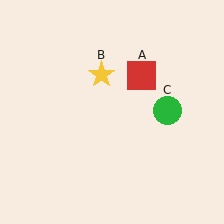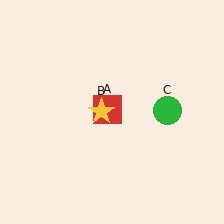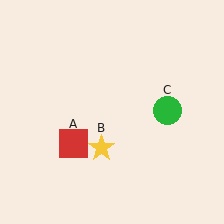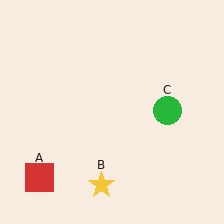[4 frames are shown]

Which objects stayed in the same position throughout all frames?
Green circle (object C) remained stationary.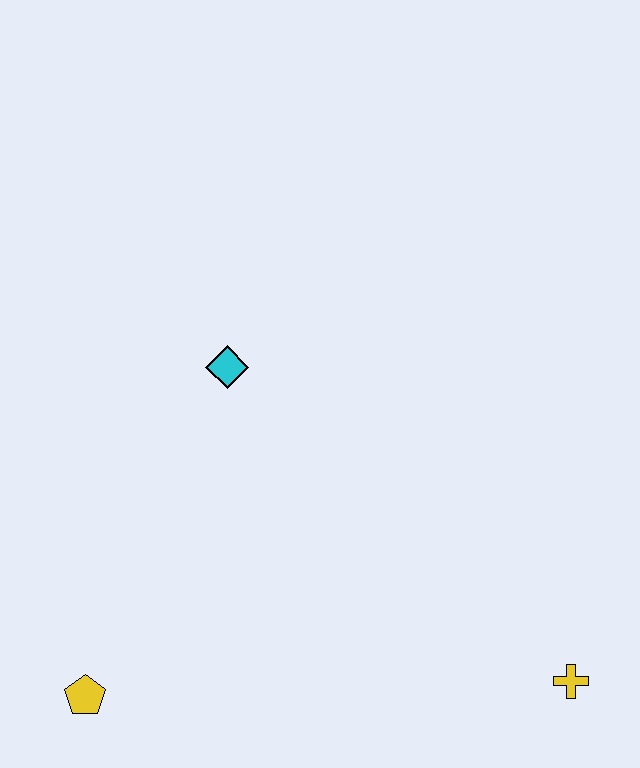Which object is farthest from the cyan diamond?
The yellow cross is farthest from the cyan diamond.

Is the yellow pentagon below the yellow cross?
Yes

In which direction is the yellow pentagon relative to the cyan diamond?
The yellow pentagon is below the cyan diamond.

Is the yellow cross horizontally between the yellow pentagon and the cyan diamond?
No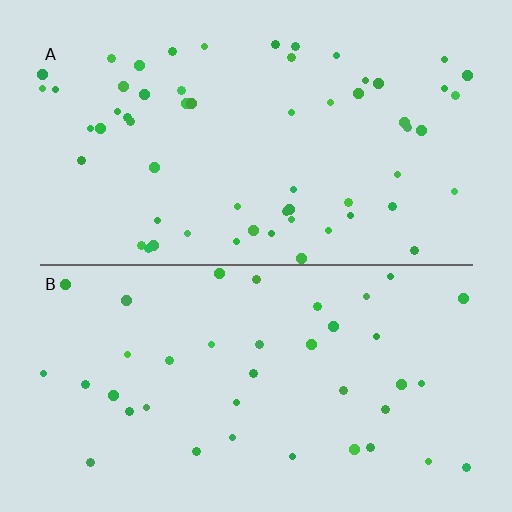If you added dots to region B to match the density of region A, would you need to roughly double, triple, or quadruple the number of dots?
Approximately double.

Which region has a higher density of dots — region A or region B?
A (the top).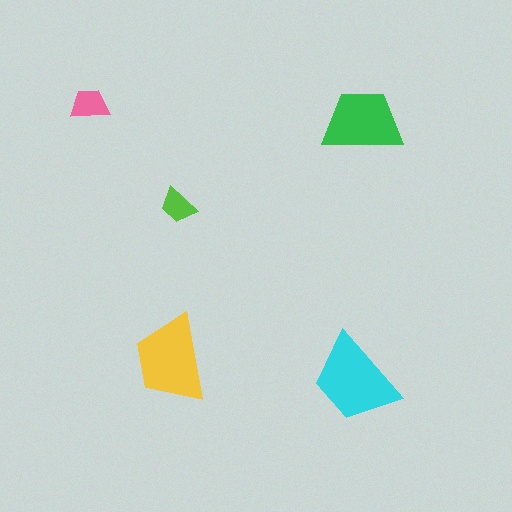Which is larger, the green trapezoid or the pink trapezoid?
The green one.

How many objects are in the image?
There are 5 objects in the image.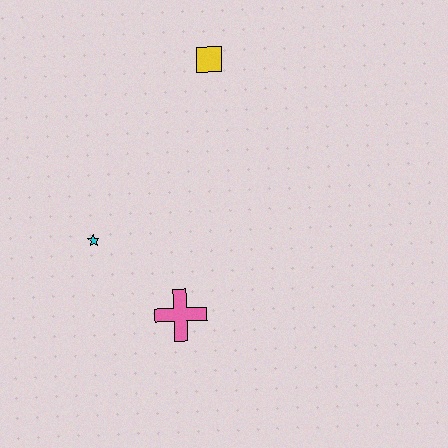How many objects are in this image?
There are 3 objects.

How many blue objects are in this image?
There are no blue objects.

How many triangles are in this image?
There are no triangles.